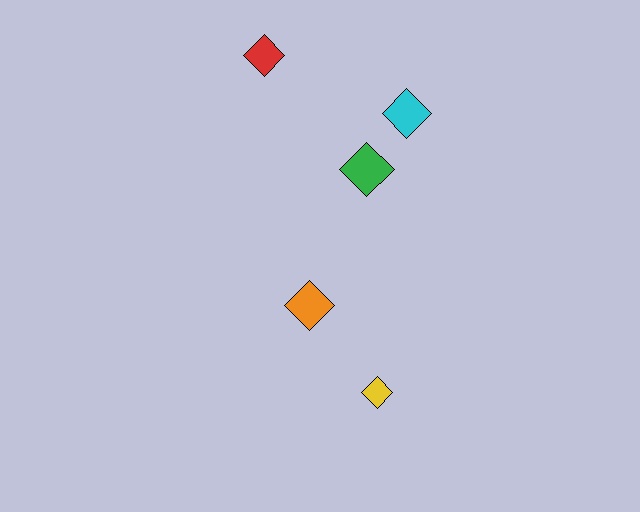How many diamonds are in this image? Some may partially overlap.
There are 5 diamonds.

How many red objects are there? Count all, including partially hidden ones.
There is 1 red object.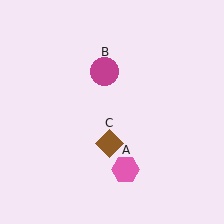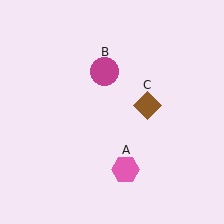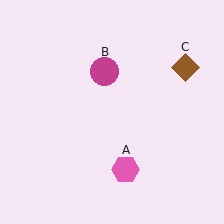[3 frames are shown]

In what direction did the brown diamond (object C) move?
The brown diamond (object C) moved up and to the right.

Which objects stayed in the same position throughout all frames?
Pink hexagon (object A) and magenta circle (object B) remained stationary.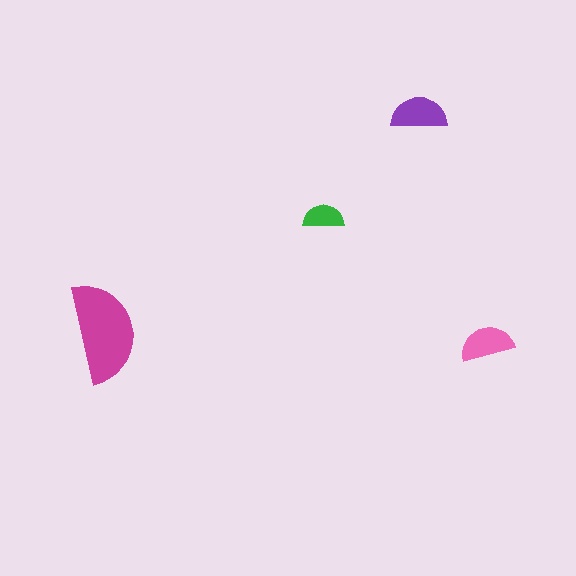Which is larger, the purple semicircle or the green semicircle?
The purple one.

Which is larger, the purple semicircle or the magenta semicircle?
The magenta one.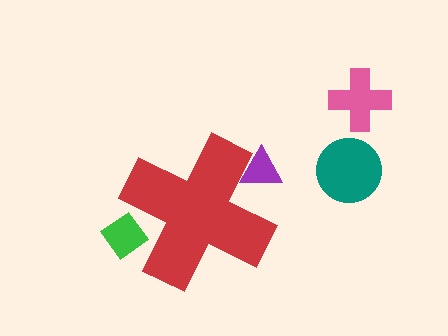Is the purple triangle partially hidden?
Yes, the purple triangle is partially hidden behind the red cross.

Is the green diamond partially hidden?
Yes, the green diamond is partially hidden behind the red cross.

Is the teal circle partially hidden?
No, the teal circle is fully visible.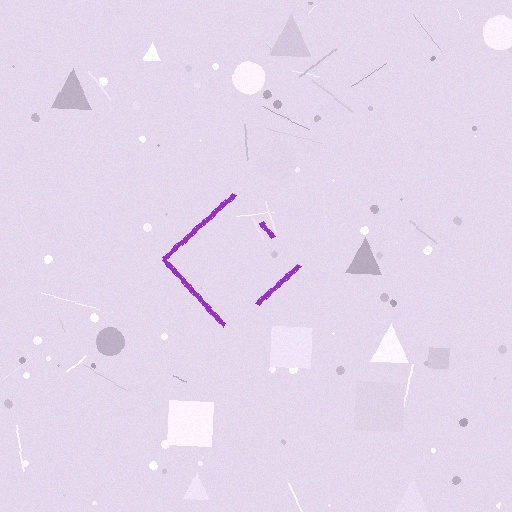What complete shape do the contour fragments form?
The contour fragments form a diamond.